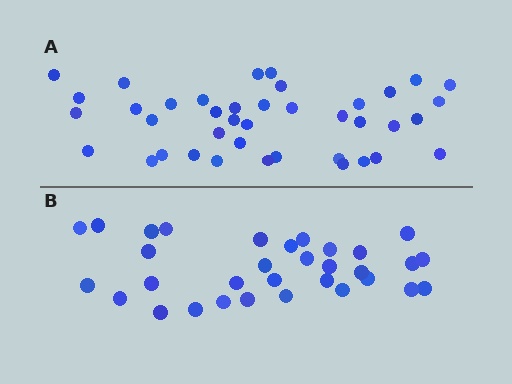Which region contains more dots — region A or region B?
Region A (the top region) has more dots.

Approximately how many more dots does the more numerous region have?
Region A has roughly 8 or so more dots than region B.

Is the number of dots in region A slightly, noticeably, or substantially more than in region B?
Region A has noticeably more, but not dramatically so. The ratio is roughly 1.2 to 1.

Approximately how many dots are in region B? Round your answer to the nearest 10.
About 30 dots. (The exact count is 32, which rounds to 30.)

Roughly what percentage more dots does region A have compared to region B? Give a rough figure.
About 25% more.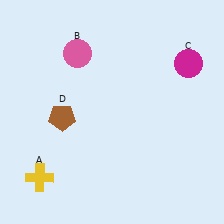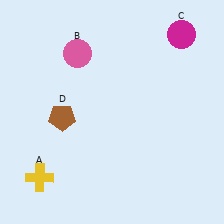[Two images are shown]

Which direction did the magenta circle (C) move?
The magenta circle (C) moved up.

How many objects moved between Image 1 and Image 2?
1 object moved between the two images.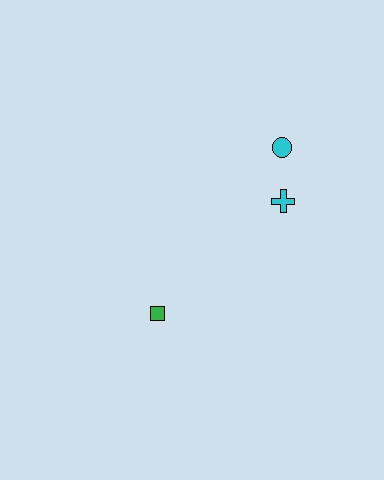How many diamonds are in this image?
There are no diamonds.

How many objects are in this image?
There are 3 objects.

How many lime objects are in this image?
There are no lime objects.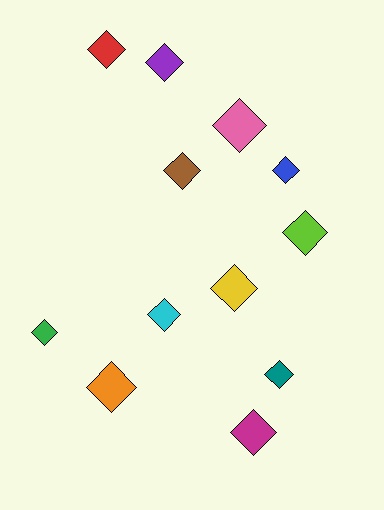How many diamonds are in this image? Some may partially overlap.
There are 12 diamonds.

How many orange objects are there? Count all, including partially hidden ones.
There is 1 orange object.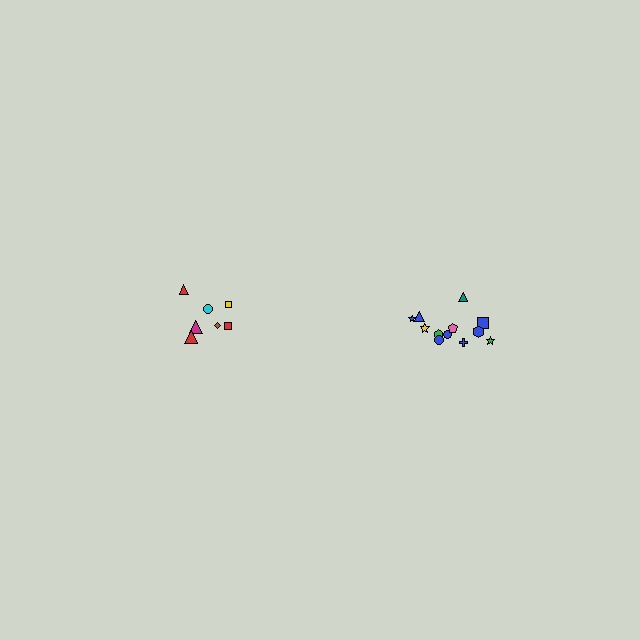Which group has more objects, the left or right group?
The right group.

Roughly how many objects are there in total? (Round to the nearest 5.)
Roughly 20 objects in total.